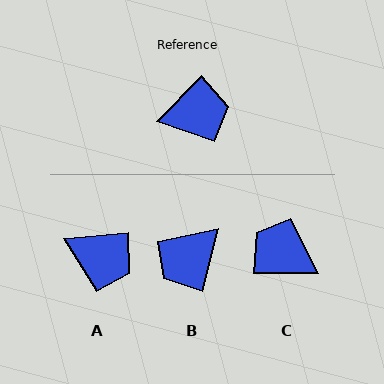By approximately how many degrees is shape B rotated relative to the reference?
Approximately 150 degrees clockwise.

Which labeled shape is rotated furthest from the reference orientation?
B, about 150 degrees away.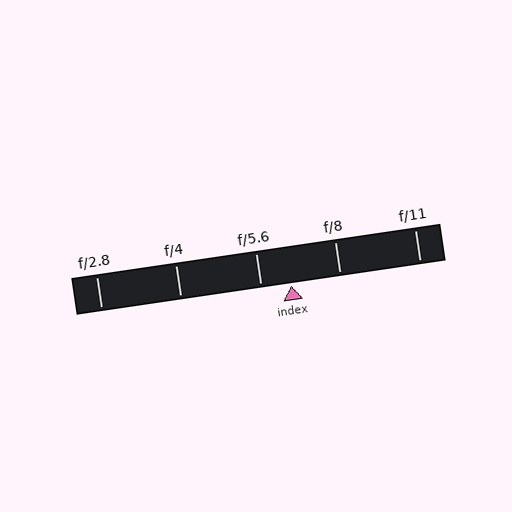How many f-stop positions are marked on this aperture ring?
There are 5 f-stop positions marked.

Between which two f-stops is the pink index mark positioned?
The index mark is between f/5.6 and f/8.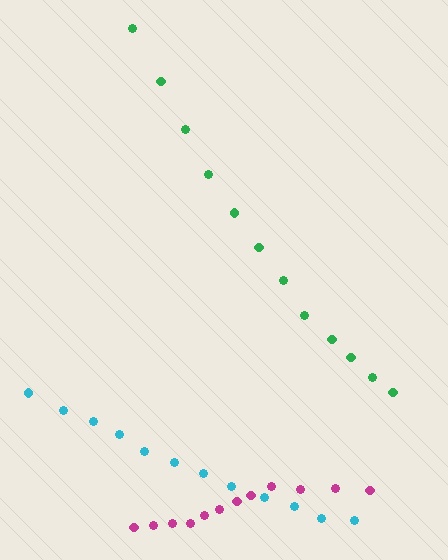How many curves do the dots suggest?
There are 3 distinct paths.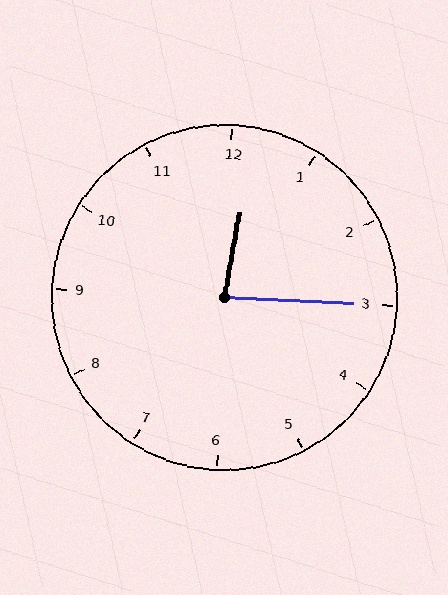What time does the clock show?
12:15.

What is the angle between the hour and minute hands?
Approximately 82 degrees.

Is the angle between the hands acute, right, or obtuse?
It is acute.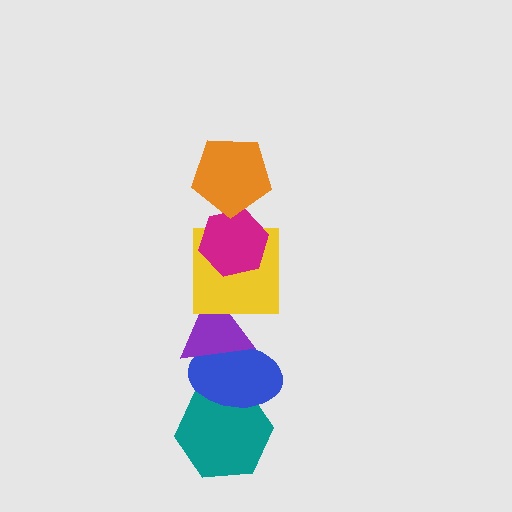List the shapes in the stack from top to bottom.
From top to bottom: the orange pentagon, the magenta hexagon, the yellow square, the purple triangle, the blue ellipse, the teal hexagon.